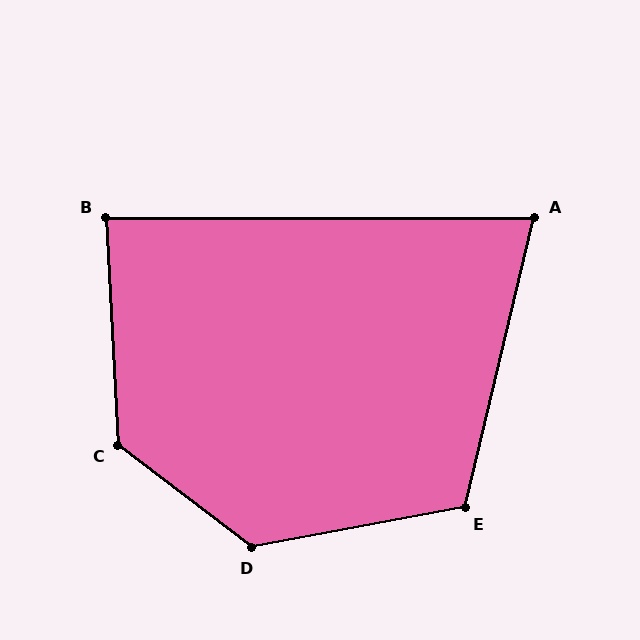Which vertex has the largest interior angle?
D, at approximately 132 degrees.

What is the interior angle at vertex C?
Approximately 131 degrees (obtuse).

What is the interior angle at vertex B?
Approximately 87 degrees (approximately right).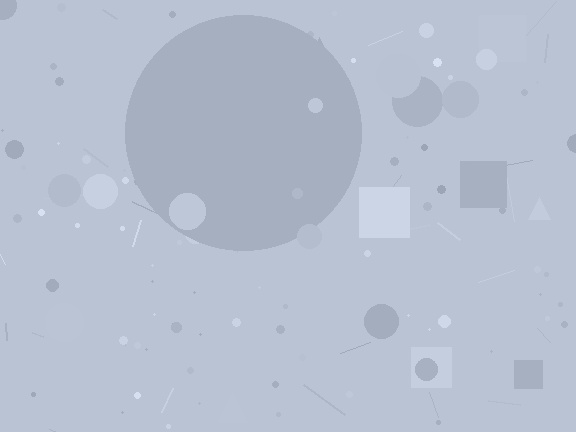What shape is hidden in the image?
A circle is hidden in the image.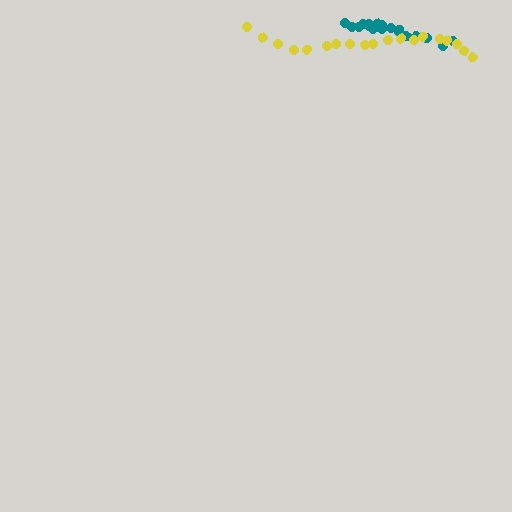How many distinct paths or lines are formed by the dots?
There are 2 distinct paths.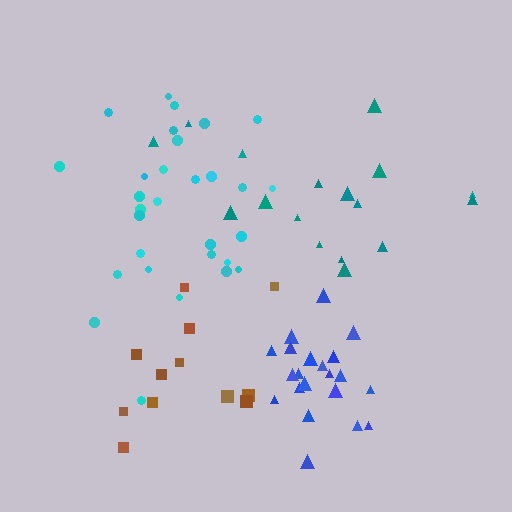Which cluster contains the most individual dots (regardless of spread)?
Cyan (30).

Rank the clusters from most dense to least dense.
blue, cyan, brown, teal.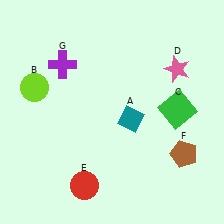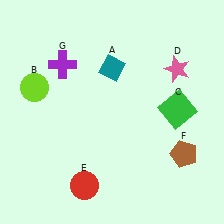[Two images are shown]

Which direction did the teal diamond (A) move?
The teal diamond (A) moved up.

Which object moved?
The teal diamond (A) moved up.